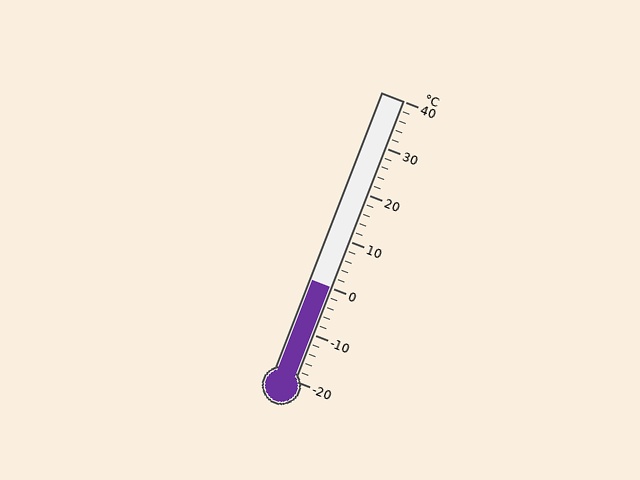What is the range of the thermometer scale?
The thermometer scale ranges from -20°C to 40°C.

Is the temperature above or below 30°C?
The temperature is below 30°C.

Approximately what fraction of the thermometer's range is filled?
The thermometer is filled to approximately 35% of its range.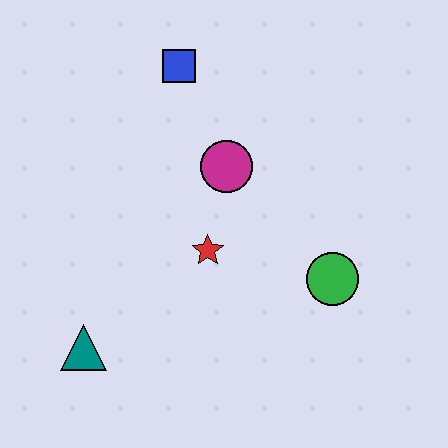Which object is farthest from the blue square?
The teal triangle is farthest from the blue square.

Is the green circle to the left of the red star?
No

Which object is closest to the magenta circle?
The red star is closest to the magenta circle.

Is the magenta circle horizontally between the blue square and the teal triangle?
No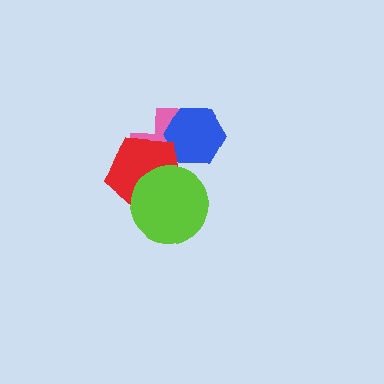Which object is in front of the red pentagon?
The lime circle is in front of the red pentagon.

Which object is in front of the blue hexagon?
The red pentagon is in front of the blue hexagon.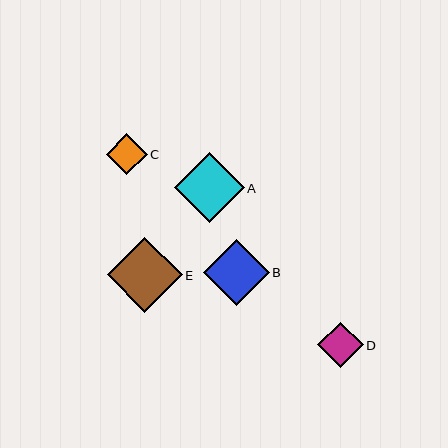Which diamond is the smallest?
Diamond C is the smallest with a size of approximately 41 pixels.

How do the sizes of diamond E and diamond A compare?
Diamond E and diamond A are approximately the same size.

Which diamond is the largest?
Diamond E is the largest with a size of approximately 75 pixels.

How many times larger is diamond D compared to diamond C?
Diamond D is approximately 1.1 times the size of diamond C.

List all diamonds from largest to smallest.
From largest to smallest: E, A, B, D, C.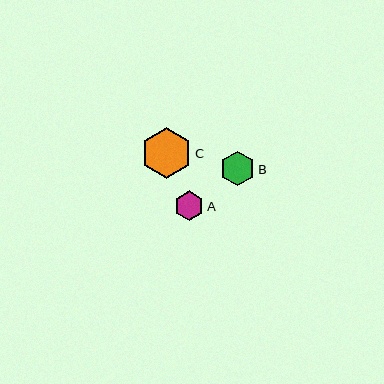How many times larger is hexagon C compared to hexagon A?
Hexagon C is approximately 1.7 times the size of hexagon A.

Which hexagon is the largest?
Hexagon C is the largest with a size of approximately 51 pixels.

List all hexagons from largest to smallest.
From largest to smallest: C, B, A.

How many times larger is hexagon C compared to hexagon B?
Hexagon C is approximately 1.5 times the size of hexagon B.